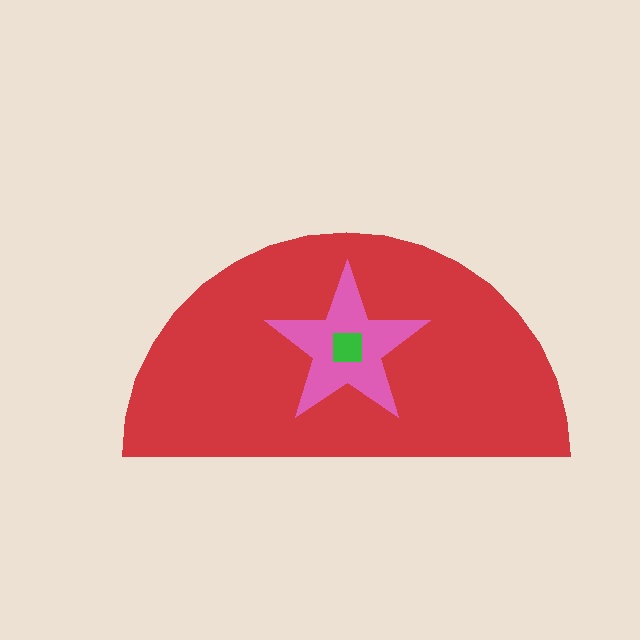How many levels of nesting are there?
3.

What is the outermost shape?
The red semicircle.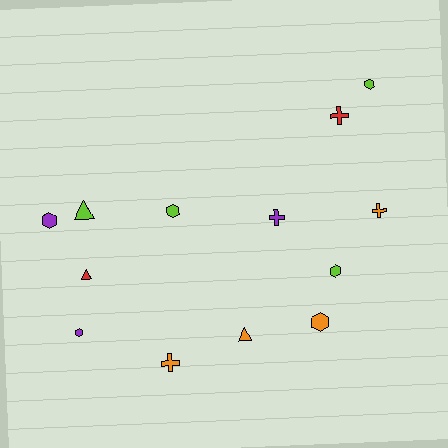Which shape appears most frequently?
Hexagon, with 6 objects.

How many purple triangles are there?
There are no purple triangles.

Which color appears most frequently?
Lime, with 4 objects.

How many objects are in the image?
There are 13 objects.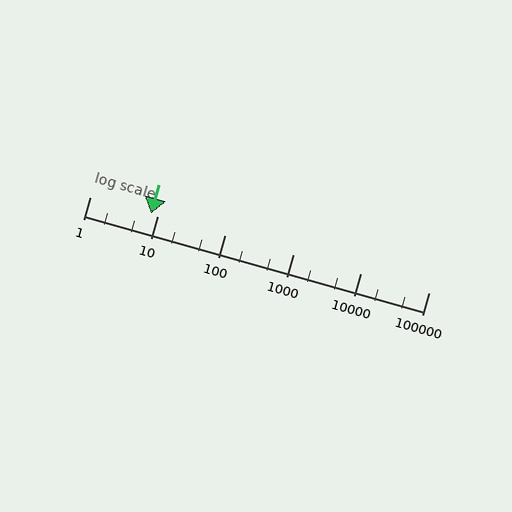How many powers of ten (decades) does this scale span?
The scale spans 5 decades, from 1 to 100000.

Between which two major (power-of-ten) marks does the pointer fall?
The pointer is between 1 and 10.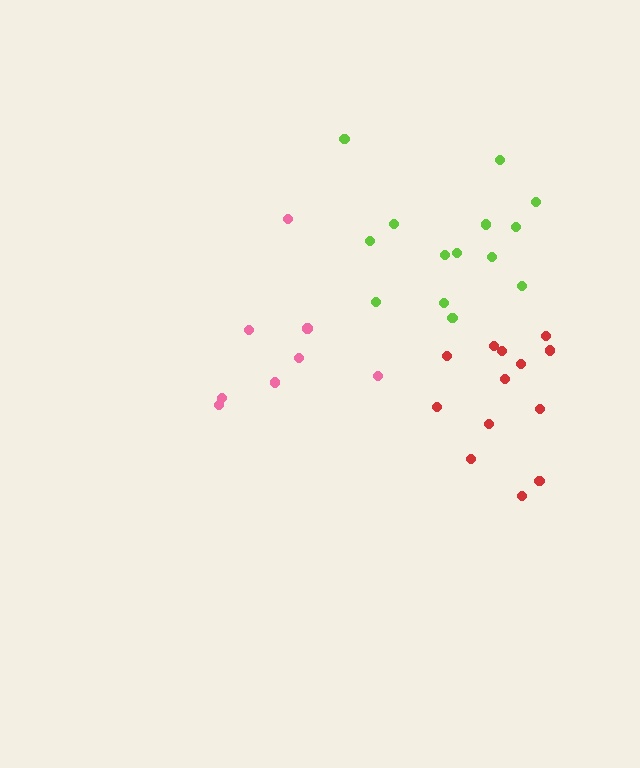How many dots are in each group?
Group 1: 8 dots, Group 2: 14 dots, Group 3: 13 dots (35 total).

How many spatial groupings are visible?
There are 3 spatial groupings.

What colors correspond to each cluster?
The clusters are colored: pink, lime, red.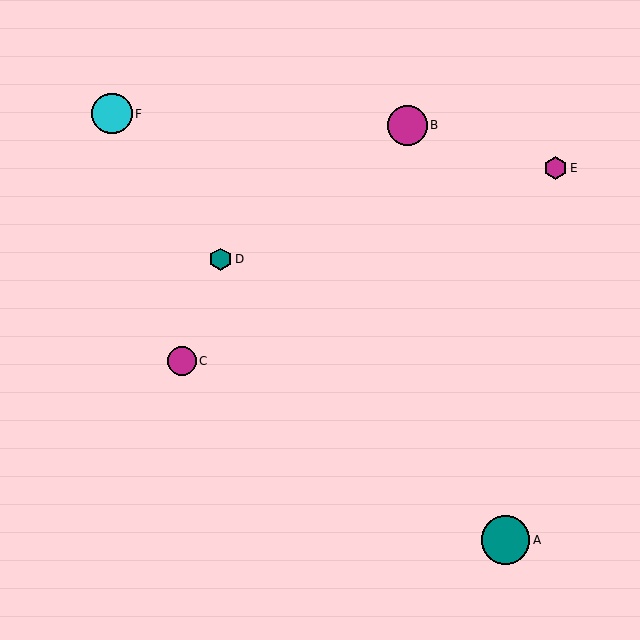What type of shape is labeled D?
Shape D is a teal hexagon.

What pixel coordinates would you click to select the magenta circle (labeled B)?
Click at (407, 125) to select the magenta circle B.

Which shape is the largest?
The teal circle (labeled A) is the largest.